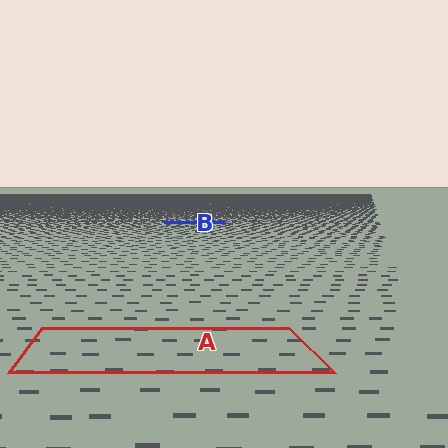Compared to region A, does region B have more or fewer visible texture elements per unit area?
Region B has more texture elements per unit area — they are packed more densely because it is farther away.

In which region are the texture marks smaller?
The texture marks are smaller in region B, because it is farther away.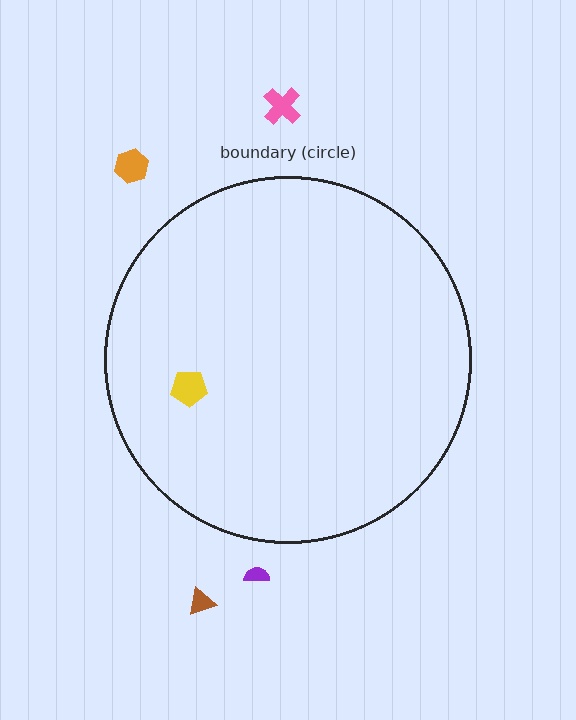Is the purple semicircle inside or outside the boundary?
Outside.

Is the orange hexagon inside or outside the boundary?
Outside.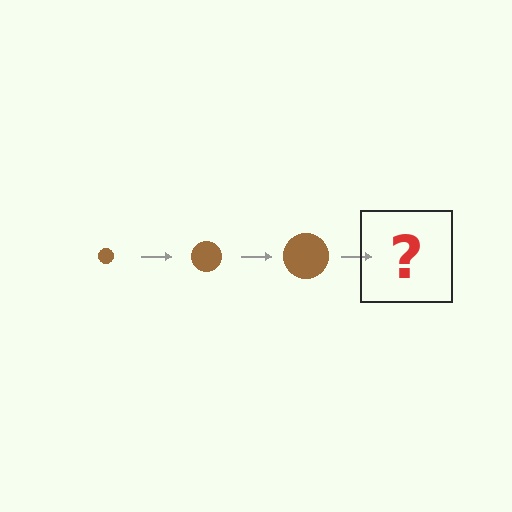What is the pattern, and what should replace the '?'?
The pattern is that the circle gets progressively larger each step. The '?' should be a brown circle, larger than the previous one.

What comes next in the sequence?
The next element should be a brown circle, larger than the previous one.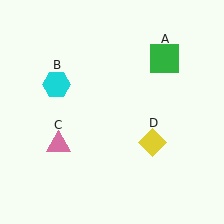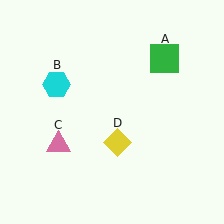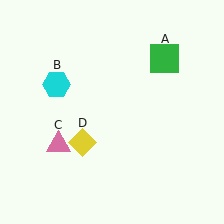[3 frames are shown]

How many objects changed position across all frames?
1 object changed position: yellow diamond (object D).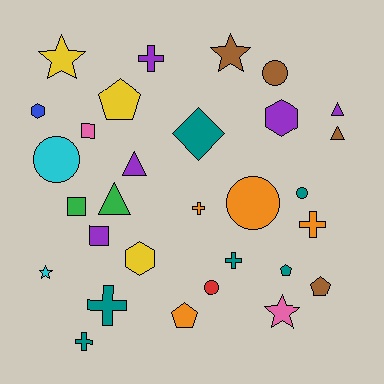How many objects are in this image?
There are 30 objects.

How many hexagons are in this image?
There are 3 hexagons.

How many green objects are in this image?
There are 2 green objects.